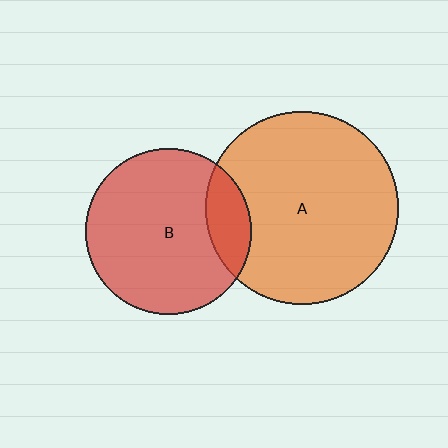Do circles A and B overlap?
Yes.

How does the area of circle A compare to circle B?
Approximately 1.3 times.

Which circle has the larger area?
Circle A (orange).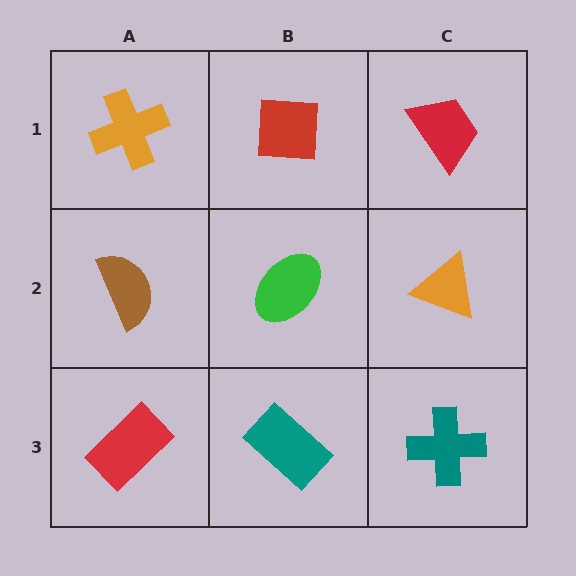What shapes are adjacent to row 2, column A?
An orange cross (row 1, column A), a red rectangle (row 3, column A), a green ellipse (row 2, column B).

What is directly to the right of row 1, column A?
A red square.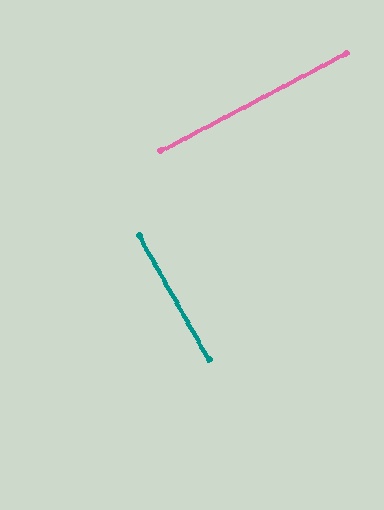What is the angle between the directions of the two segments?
Approximately 88 degrees.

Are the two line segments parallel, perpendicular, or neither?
Perpendicular — they meet at approximately 88°.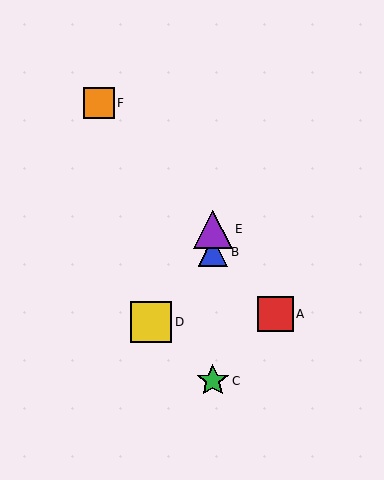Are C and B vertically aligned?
Yes, both are at x≈213.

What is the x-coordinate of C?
Object C is at x≈213.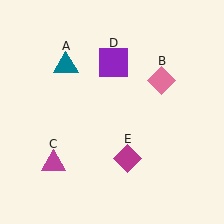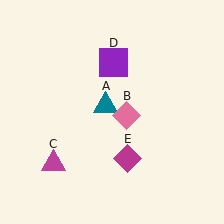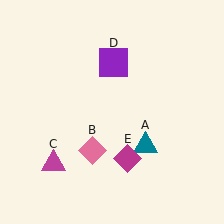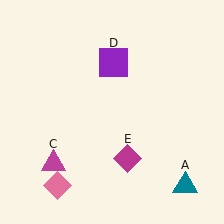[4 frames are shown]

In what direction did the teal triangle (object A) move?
The teal triangle (object A) moved down and to the right.